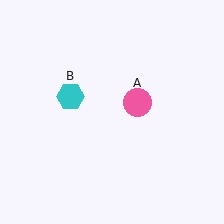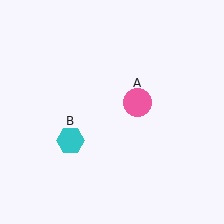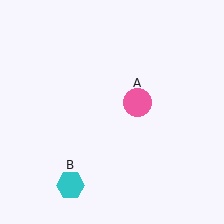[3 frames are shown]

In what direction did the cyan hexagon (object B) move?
The cyan hexagon (object B) moved down.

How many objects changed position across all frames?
1 object changed position: cyan hexagon (object B).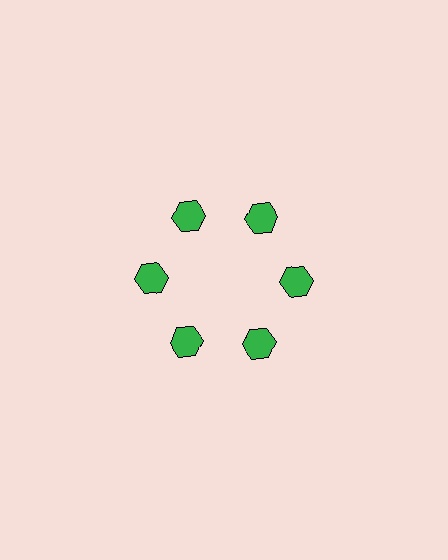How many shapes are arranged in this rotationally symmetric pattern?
There are 6 shapes, arranged in 6 groups of 1.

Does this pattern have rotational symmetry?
Yes, this pattern has 6-fold rotational symmetry. It looks the same after rotating 60 degrees around the center.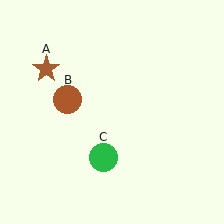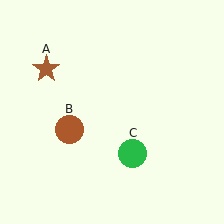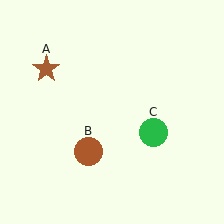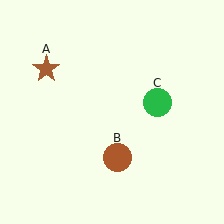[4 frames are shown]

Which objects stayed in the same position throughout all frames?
Brown star (object A) remained stationary.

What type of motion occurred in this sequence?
The brown circle (object B), green circle (object C) rotated counterclockwise around the center of the scene.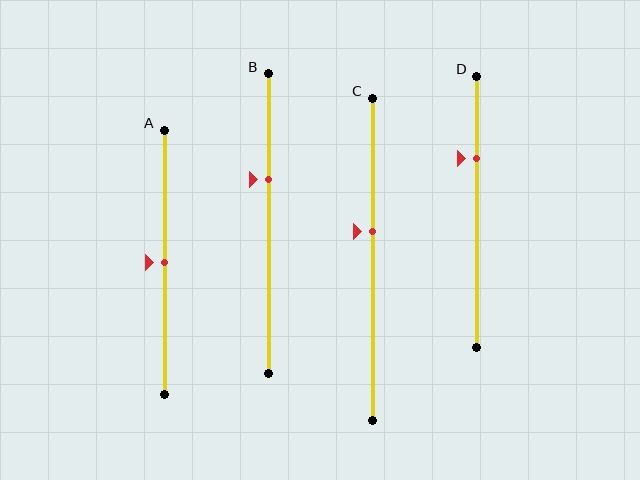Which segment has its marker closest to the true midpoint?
Segment A has its marker closest to the true midpoint.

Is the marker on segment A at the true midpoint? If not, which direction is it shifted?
Yes, the marker on segment A is at the true midpoint.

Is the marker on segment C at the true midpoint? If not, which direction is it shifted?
No, the marker on segment C is shifted upward by about 9% of the segment length.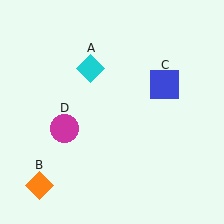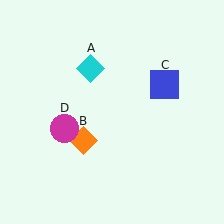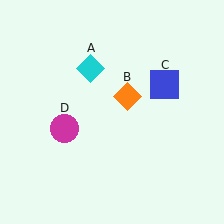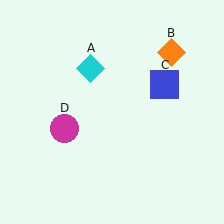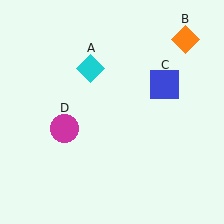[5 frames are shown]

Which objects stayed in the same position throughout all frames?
Cyan diamond (object A) and blue square (object C) and magenta circle (object D) remained stationary.